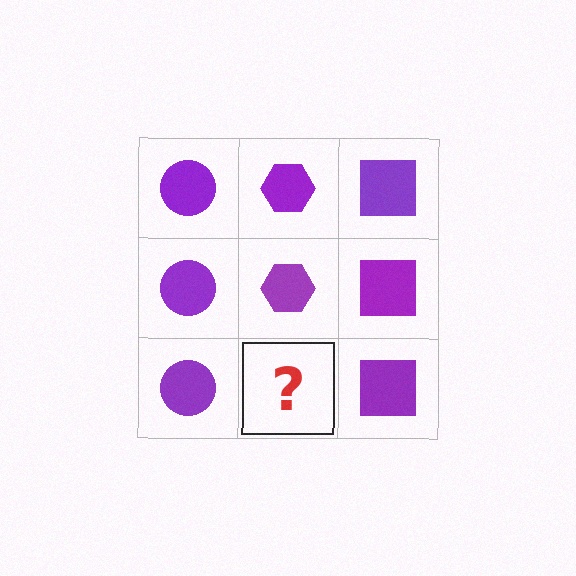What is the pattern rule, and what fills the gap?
The rule is that each column has a consistent shape. The gap should be filled with a purple hexagon.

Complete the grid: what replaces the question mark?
The question mark should be replaced with a purple hexagon.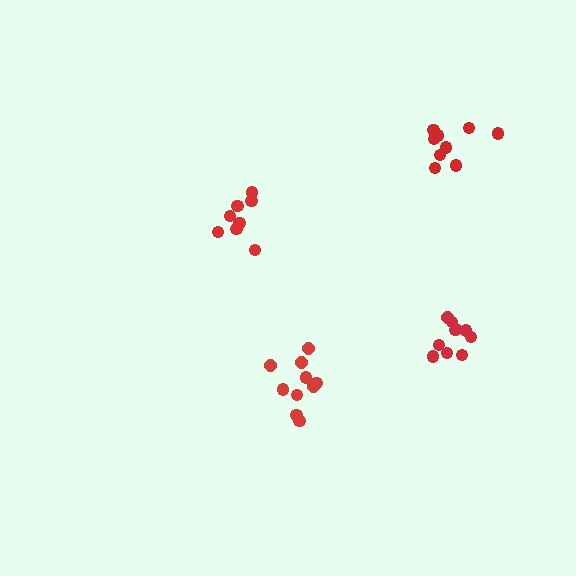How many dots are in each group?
Group 1: 8 dots, Group 2: 10 dots, Group 3: 9 dots, Group 4: 10 dots (37 total).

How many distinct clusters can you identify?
There are 4 distinct clusters.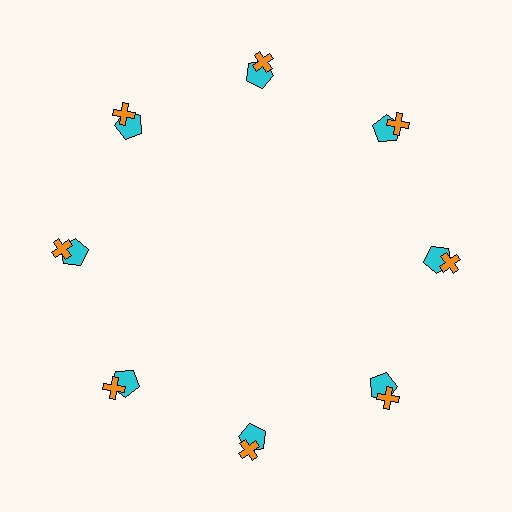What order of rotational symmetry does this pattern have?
This pattern has 8-fold rotational symmetry.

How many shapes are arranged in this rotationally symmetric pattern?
There are 16 shapes, arranged in 8 groups of 2.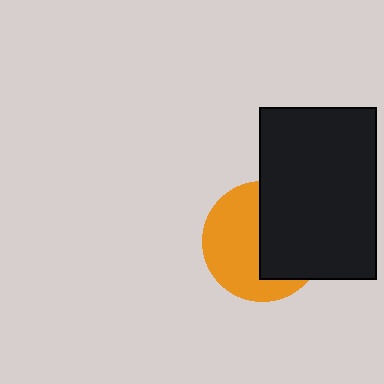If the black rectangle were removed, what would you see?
You would see the complete orange circle.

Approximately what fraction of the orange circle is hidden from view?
Roughly 46% of the orange circle is hidden behind the black rectangle.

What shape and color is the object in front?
The object in front is a black rectangle.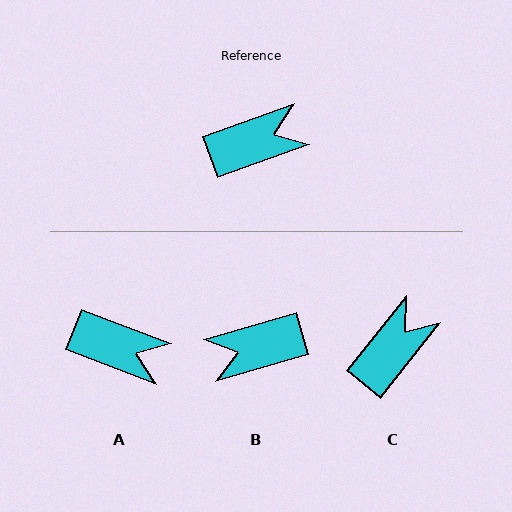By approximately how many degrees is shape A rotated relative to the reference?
Approximately 41 degrees clockwise.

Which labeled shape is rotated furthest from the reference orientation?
B, about 176 degrees away.